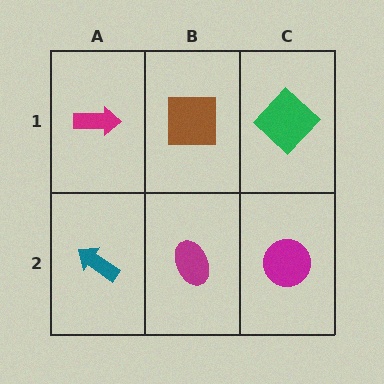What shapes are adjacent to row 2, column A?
A magenta arrow (row 1, column A), a magenta ellipse (row 2, column B).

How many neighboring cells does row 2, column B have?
3.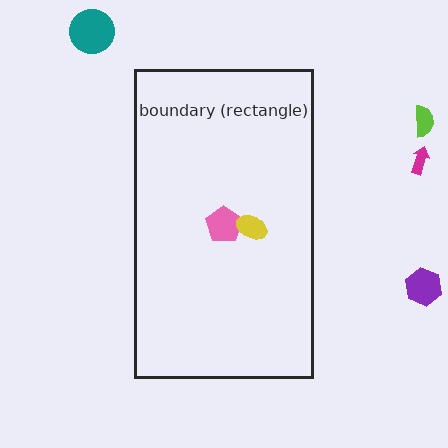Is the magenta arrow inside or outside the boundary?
Outside.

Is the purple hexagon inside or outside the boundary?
Outside.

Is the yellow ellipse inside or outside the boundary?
Inside.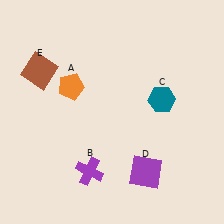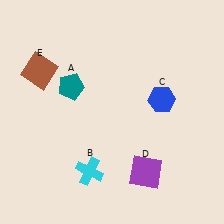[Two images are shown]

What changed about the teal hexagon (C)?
In Image 1, C is teal. In Image 2, it changed to blue.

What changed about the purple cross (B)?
In Image 1, B is purple. In Image 2, it changed to cyan.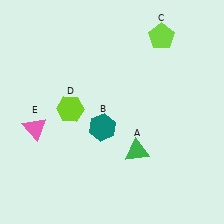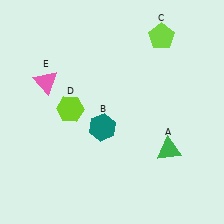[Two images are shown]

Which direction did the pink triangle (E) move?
The pink triangle (E) moved up.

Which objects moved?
The objects that moved are: the green triangle (A), the pink triangle (E).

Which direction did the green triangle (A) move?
The green triangle (A) moved right.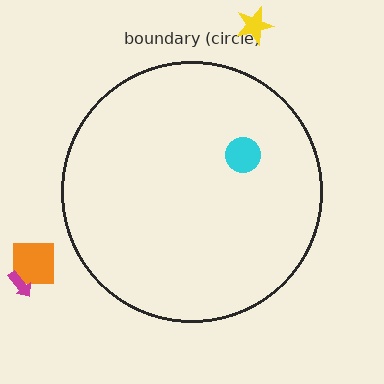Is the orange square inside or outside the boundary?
Outside.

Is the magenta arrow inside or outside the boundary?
Outside.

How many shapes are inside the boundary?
1 inside, 3 outside.